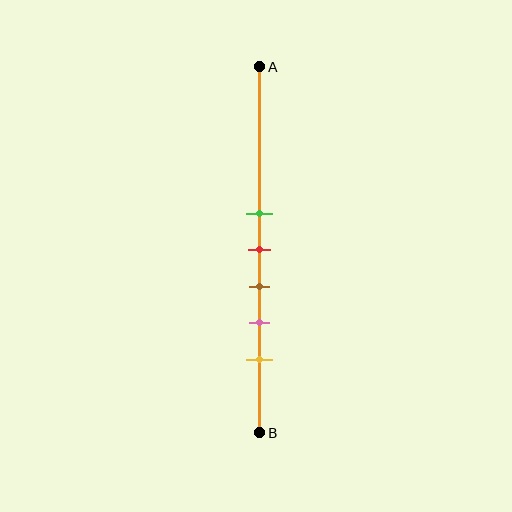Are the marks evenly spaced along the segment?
Yes, the marks are approximately evenly spaced.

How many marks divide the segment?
There are 5 marks dividing the segment.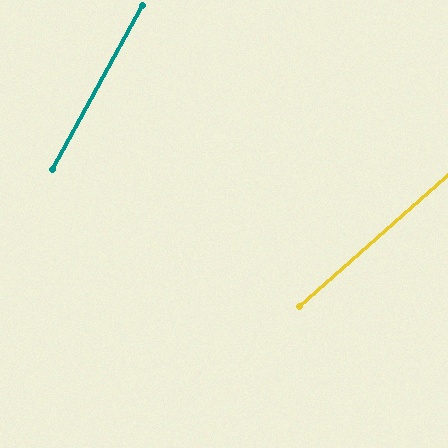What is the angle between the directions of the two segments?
Approximately 19 degrees.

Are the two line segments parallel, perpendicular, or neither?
Neither parallel nor perpendicular — they differ by about 19°.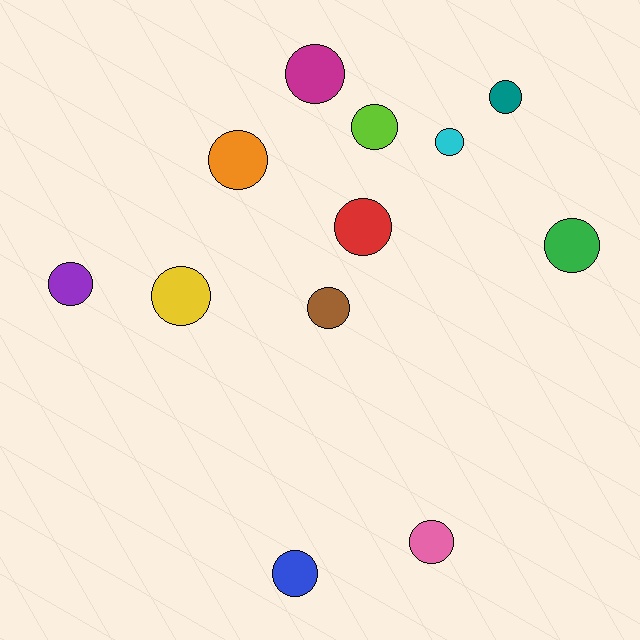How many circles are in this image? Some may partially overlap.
There are 12 circles.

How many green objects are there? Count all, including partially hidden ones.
There is 1 green object.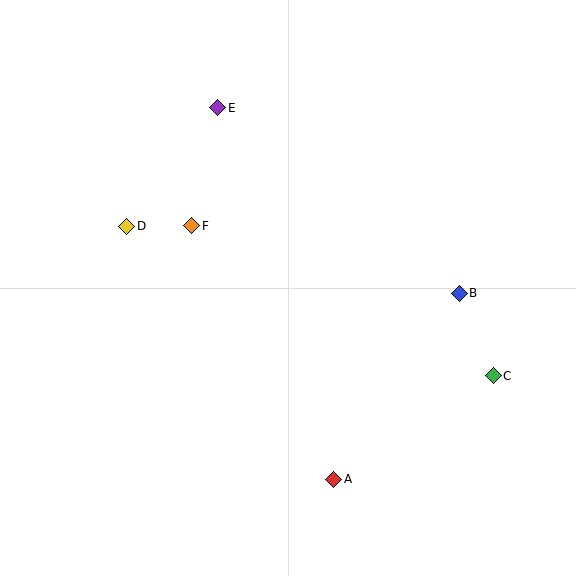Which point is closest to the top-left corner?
Point E is closest to the top-left corner.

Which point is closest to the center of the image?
Point F at (192, 226) is closest to the center.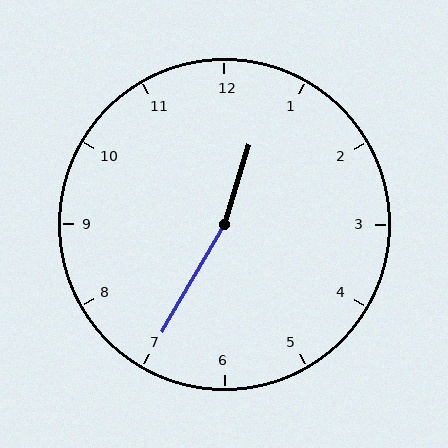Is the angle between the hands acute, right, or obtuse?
It is obtuse.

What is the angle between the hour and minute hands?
Approximately 168 degrees.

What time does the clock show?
12:35.